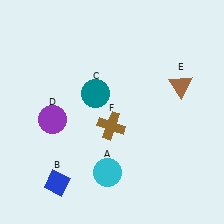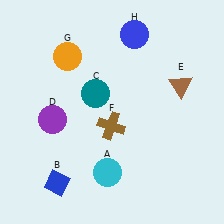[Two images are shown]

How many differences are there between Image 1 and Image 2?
There are 2 differences between the two images.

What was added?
An orange circle (G), a blue circle (H) were added in Image 2.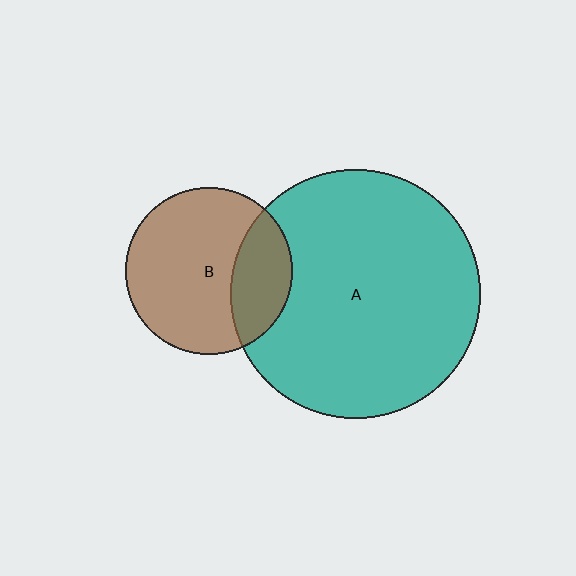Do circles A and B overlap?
Yes.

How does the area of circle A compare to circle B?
Approximately 2.2 times.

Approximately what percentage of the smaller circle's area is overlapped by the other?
Approximately 25%.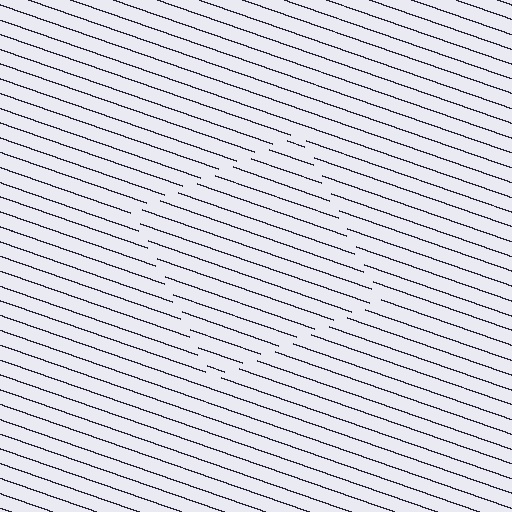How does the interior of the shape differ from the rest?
The interior of the shape contains the same grating, shifted by half a period — the contour is defined by the phase discontinuity where line-ends from the inner and outer gratings abut.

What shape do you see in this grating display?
An illusory square. The interior of the shape contains the same grating, shifted by half a period — the contour is defined by the phase discontinuity where line-ends from the inner and outer gratings abut.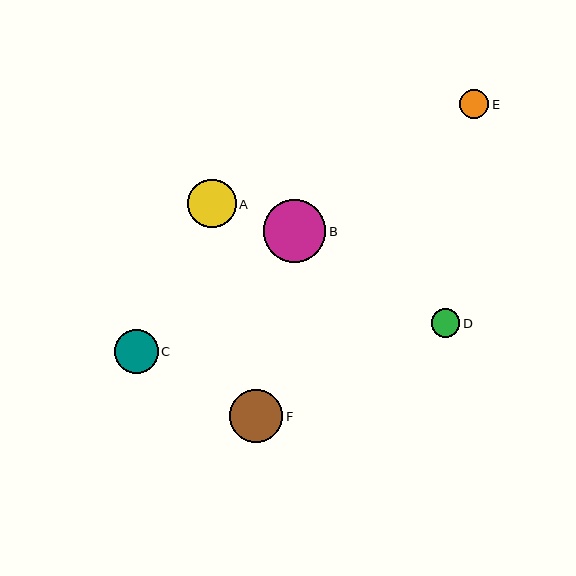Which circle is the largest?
Circle B is the largest with a size of approximately 62 pixels.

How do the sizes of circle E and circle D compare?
Circle E and circle D are approximately the same size.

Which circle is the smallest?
Circle D is the smallest with a size of approximately 28 pixels.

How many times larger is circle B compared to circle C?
Circle B is approximately 1.4 times the size of circle C.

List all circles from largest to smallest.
From largest to smallest: B, F, A, C, E, D.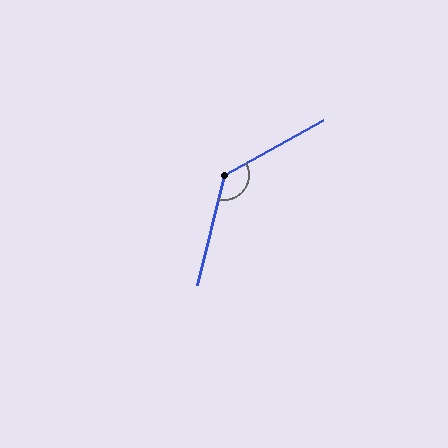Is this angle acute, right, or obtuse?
It is obtuse.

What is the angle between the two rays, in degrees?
Approximately 132 degrees.